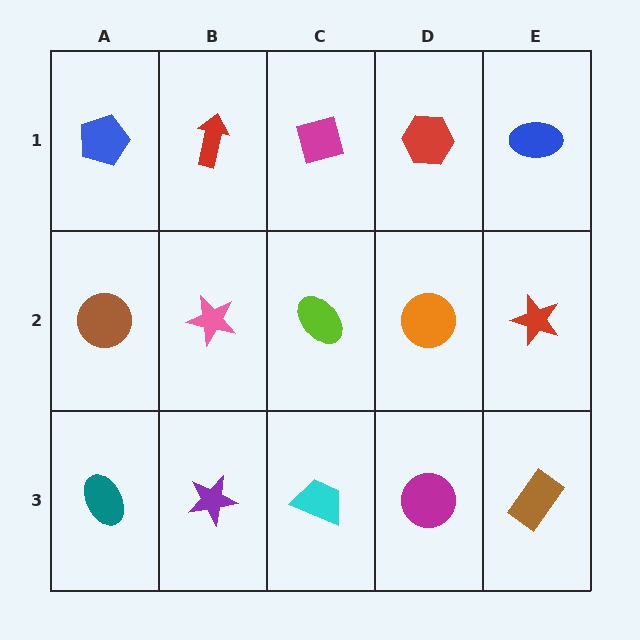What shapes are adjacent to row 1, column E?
A red star (row 2, column E), a red hexagon (row 1, column D).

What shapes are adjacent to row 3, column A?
A brown circle (row 2, column A), a purple star (row 3, column B).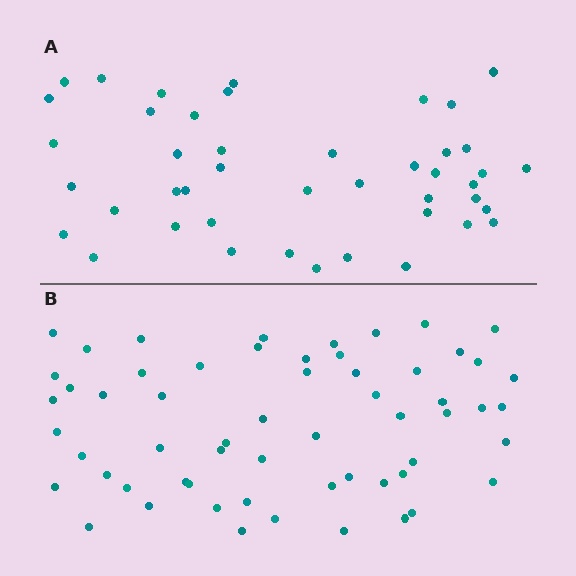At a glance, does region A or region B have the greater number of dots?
Region B (the bottom region) has more dots.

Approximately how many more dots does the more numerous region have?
Region B has approximately 15 more dots than region A.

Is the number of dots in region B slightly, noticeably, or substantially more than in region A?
Region B has noticeably more, but not dramatically so. The ratio is roughly 1.3 to 1.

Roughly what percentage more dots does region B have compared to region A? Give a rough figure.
About 35% more.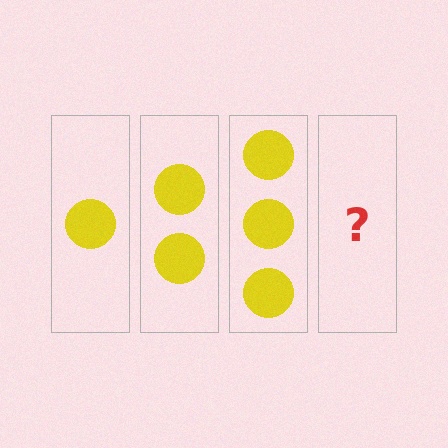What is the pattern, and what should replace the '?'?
The pattern is that each step adds one more circle. The '?' should be 4 circles.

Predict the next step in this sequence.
The next step is 4 circles.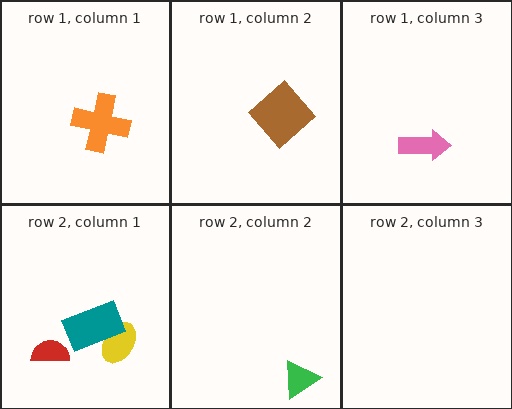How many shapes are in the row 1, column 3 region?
1.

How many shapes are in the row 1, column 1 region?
1.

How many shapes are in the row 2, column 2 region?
1.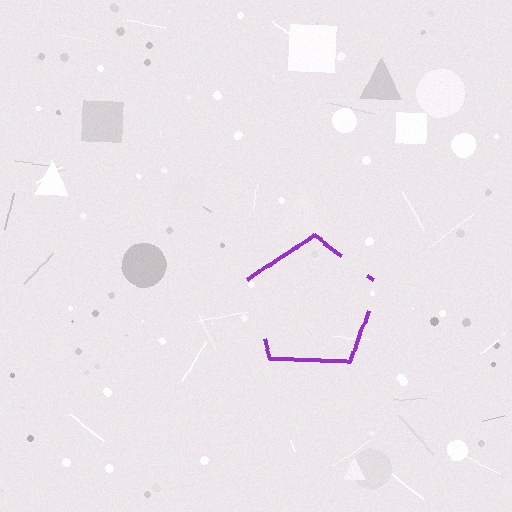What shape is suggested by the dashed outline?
The dashed outline suggests a pentagon.